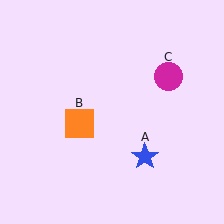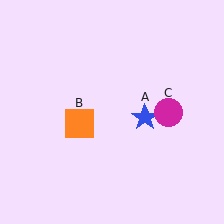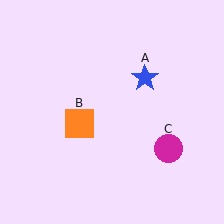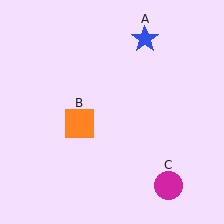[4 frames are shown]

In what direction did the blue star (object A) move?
The blue star (object A) moved up.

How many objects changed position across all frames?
2 objects changed position: blue star (object A), magenta circle (object C).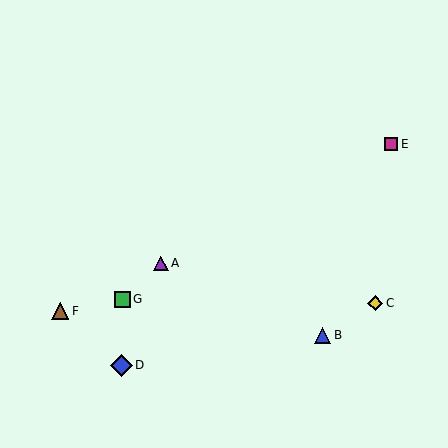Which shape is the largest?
The blue diamond (labeled D) is the largest.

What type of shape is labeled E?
Shape E is a magenta square.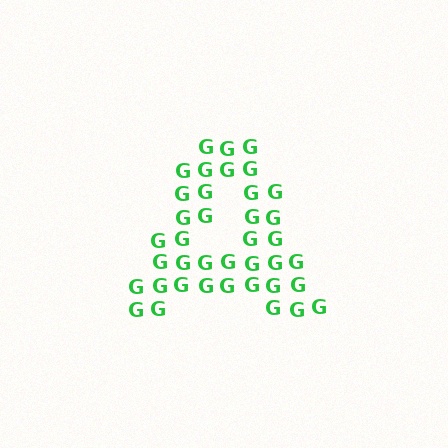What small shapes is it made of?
It is made of small letter G's.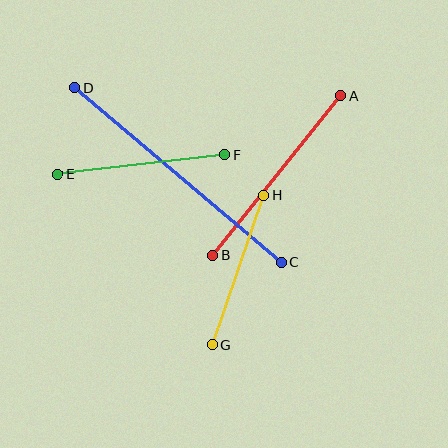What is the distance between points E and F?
The distance is approximately 168 pixels.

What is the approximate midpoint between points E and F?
The midpoint is at approximately (141, 165) pixels.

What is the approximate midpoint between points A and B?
The midpoint is at approximately (276, 175) pixels.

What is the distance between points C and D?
The distance is approximately 270 pixels.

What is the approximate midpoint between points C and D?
The midpoint is at approximately (178, 175) pixels.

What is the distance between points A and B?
The distance is approximately 204 pixels.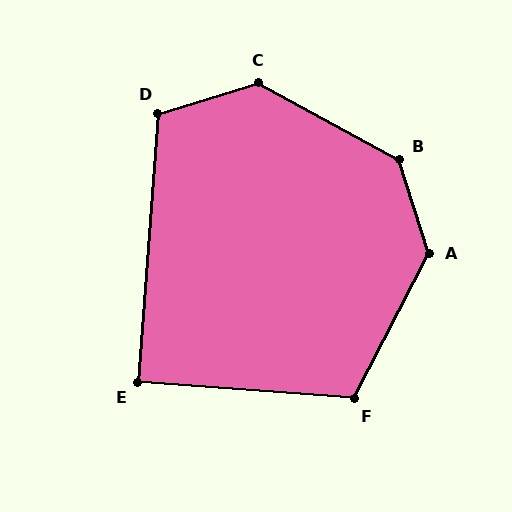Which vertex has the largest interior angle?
B, at approximately 136 degrees.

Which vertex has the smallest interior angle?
E, at approximately 90 degrees.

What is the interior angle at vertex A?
Approximately 135 degrees (obtuse).